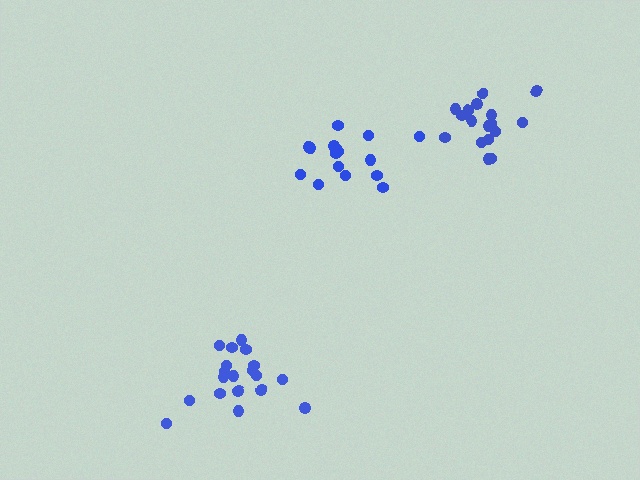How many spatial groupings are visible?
There are 3 spatial groupings.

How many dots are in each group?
Group 1: 16 dots, Group 2: 17 dots, Group 3: 19 dots (52 total).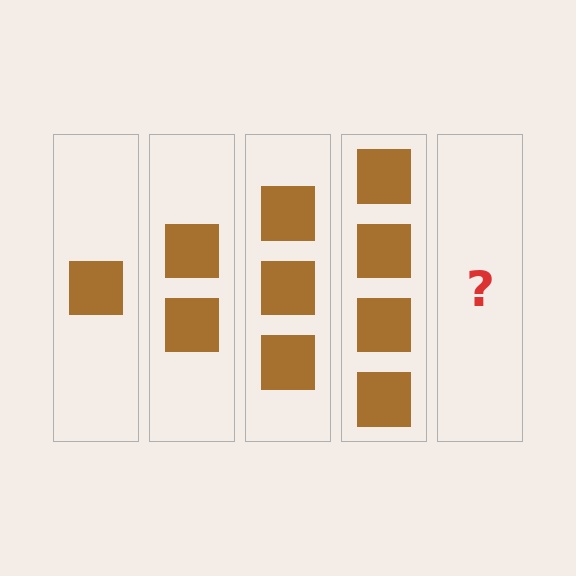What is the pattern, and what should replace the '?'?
The pattern is that each step adds one more square. The '?' should be 5 squares.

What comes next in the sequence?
The next element should be 5 squares.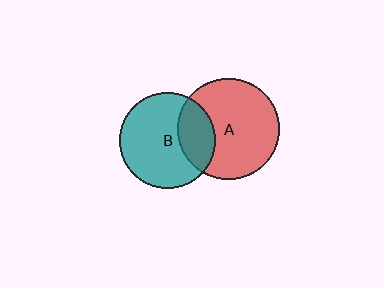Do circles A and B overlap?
Yes.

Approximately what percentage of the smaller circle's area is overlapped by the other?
Approximately 25%.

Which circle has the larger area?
Circle A (red).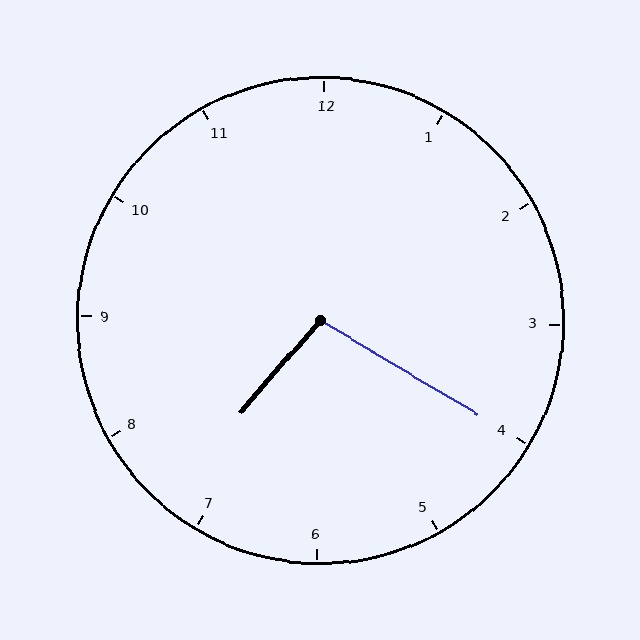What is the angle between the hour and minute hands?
Approximately 100 degrees.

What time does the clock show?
7:20.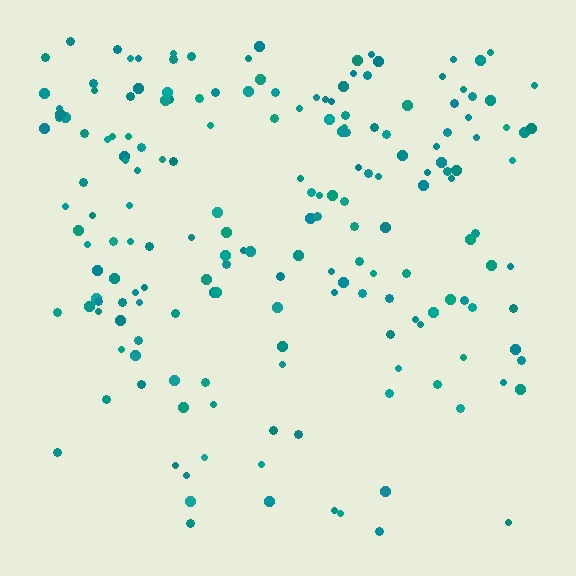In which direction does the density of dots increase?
From bottom to top, with the top side densest.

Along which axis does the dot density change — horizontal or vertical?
Vertical.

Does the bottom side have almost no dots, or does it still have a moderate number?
Still a moderate number, just noticeably fewer than the top.